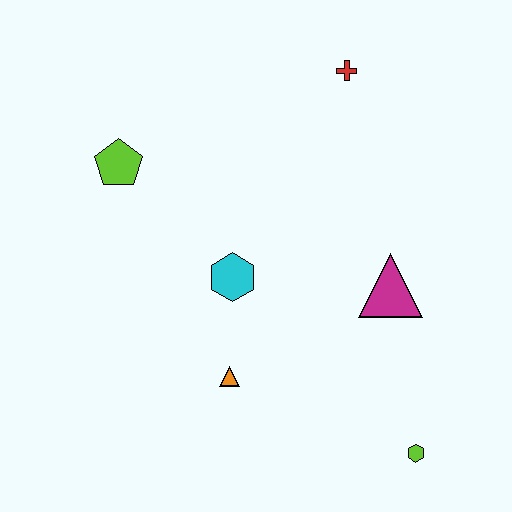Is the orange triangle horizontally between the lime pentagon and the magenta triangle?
Yes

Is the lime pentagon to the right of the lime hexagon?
No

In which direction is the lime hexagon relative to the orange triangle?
The lime hexagon is to the right of the orange triangle.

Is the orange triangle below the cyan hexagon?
Yes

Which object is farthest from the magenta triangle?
The lime pentagon is farthest from the magenta triangle.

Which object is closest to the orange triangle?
The cyan hexagon is closest to the orange triangle.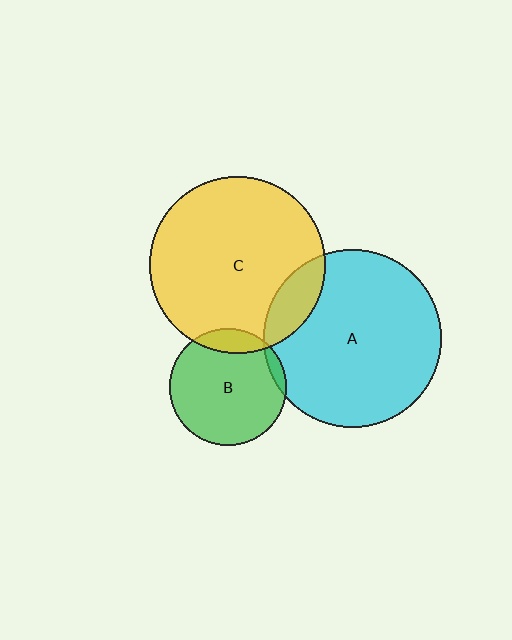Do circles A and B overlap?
Yes.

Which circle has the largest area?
Circle A (cyan).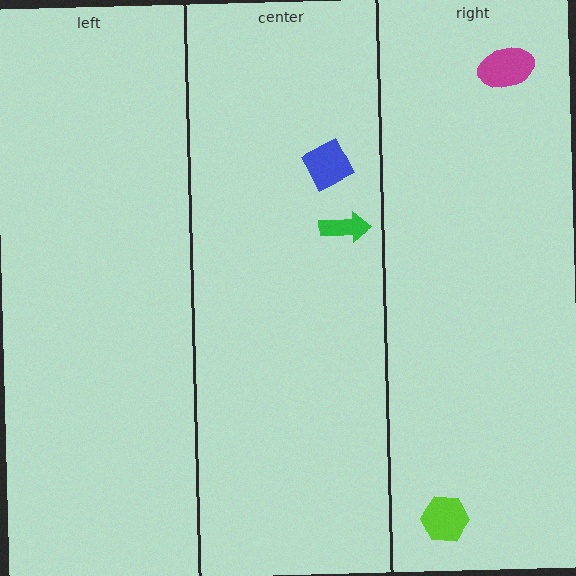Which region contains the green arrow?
The center region.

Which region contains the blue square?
The center region.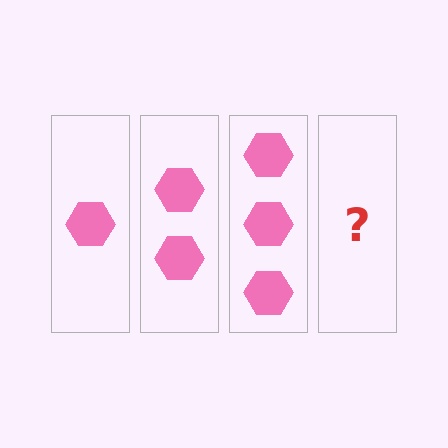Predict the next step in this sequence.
The next step is 4 hexagons.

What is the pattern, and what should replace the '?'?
The pattern is that each step adds one more hexagon. The '?' should be 4 hexagons.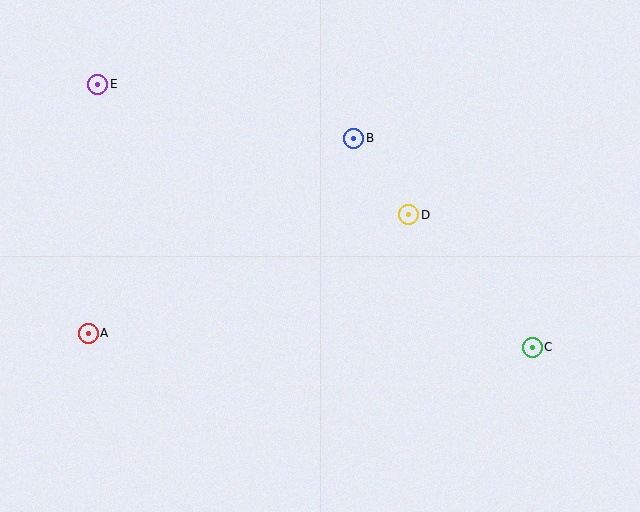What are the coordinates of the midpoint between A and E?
The midpoint between A and E is at (93, 209).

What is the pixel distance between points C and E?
The distance between C and E is 507 pixels.